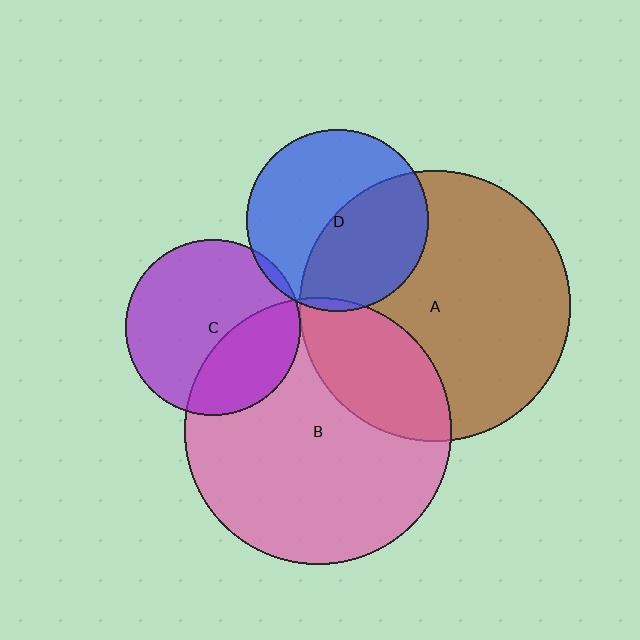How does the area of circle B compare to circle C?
Approximately 2.3 times.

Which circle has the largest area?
Circle A (brown).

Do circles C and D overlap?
Yes.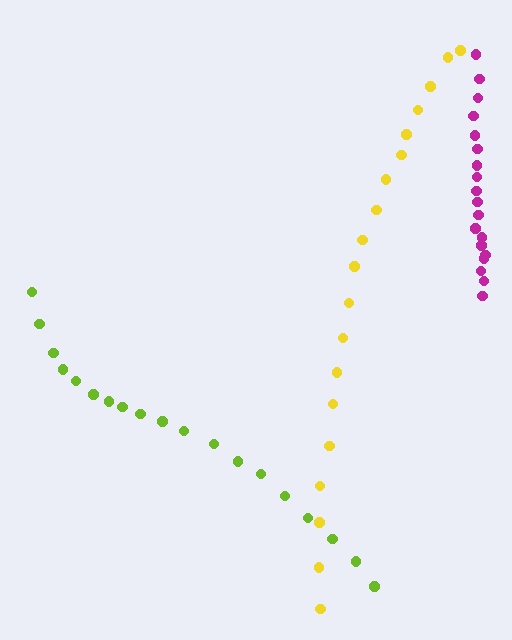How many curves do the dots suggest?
There are 3 distinct paths.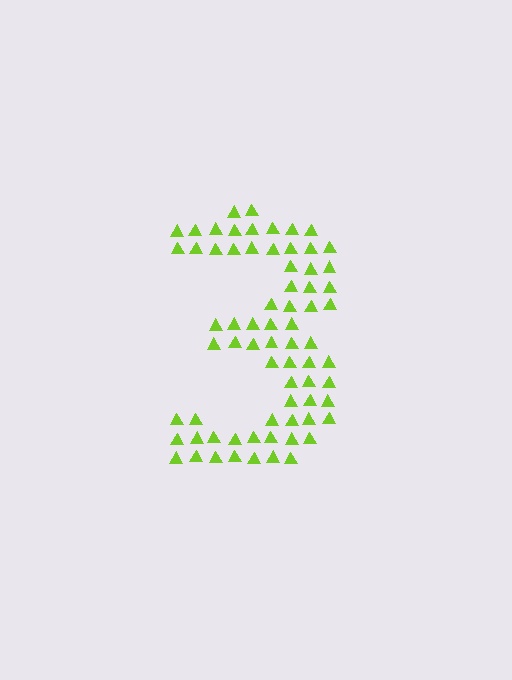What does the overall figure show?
The overall figure shows the digit 3.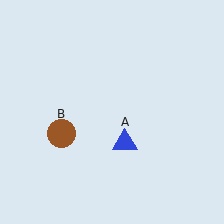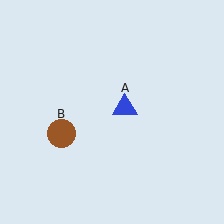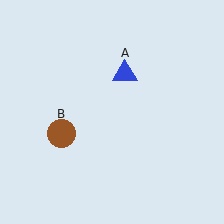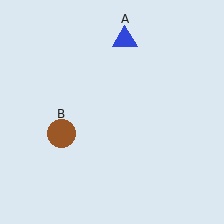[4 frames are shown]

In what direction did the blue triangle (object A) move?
The blue triangle (object A) moved up.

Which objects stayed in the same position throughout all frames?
Brown circle (object B) remained stationary.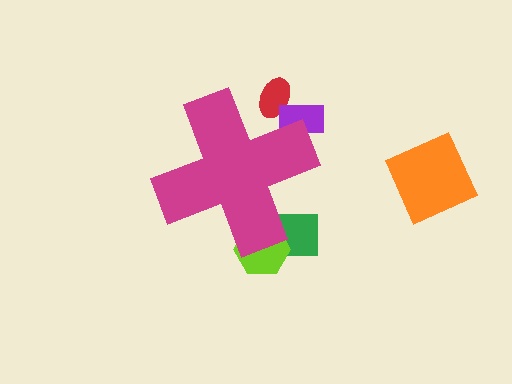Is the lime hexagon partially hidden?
Yes, the lime hexagon is partially hidden behind the magenta cross.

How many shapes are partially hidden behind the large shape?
4 shapes are partially hidden.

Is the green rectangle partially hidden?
Yes, the green rectangle is partially hidden behind the magenta cross.